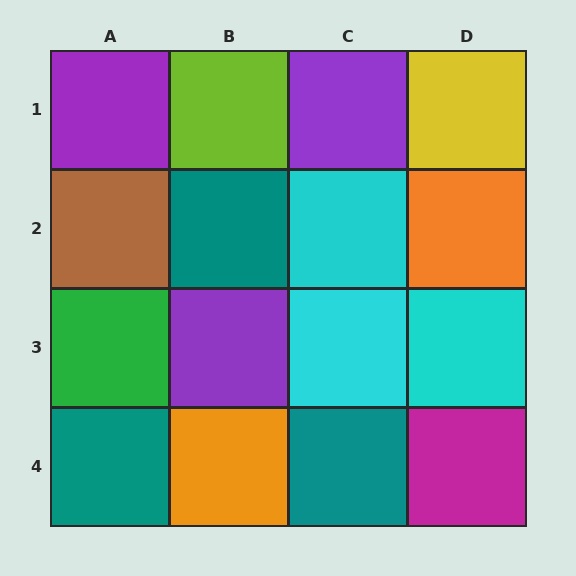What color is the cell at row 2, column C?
Cyan.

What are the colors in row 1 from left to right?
Purple, lime, purple, yellow.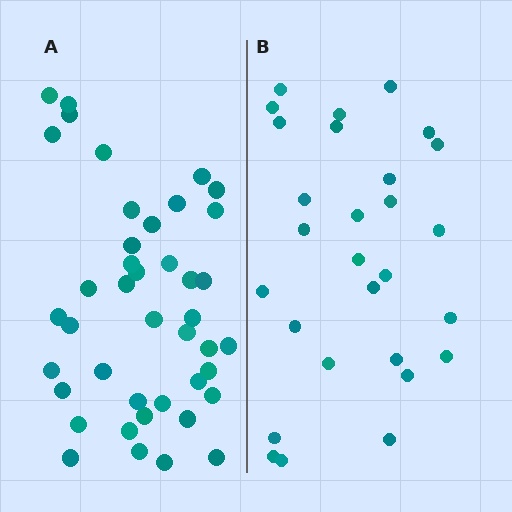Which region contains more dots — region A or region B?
Region A (the left region) has more dots.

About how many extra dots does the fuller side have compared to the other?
Region A has approximately 15 more dots than region B.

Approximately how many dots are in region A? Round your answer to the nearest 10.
About 40 dots. (The exact count is 42, which rounds to 40.)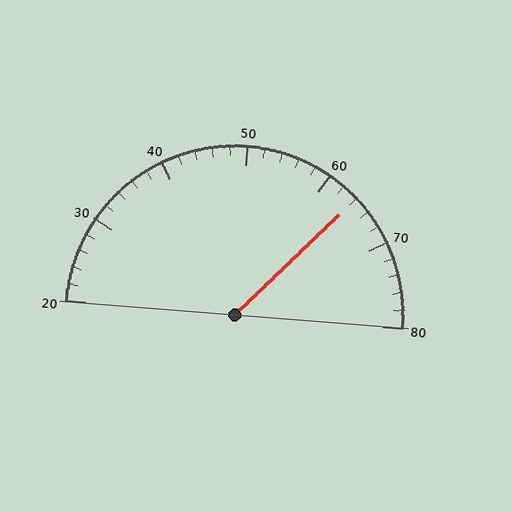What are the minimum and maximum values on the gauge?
The gauge ranges from 20 to 80.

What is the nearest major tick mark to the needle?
The nearest major tick mark is 60.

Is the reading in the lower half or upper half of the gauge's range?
The reading is in the upper half of the range (20 to 80).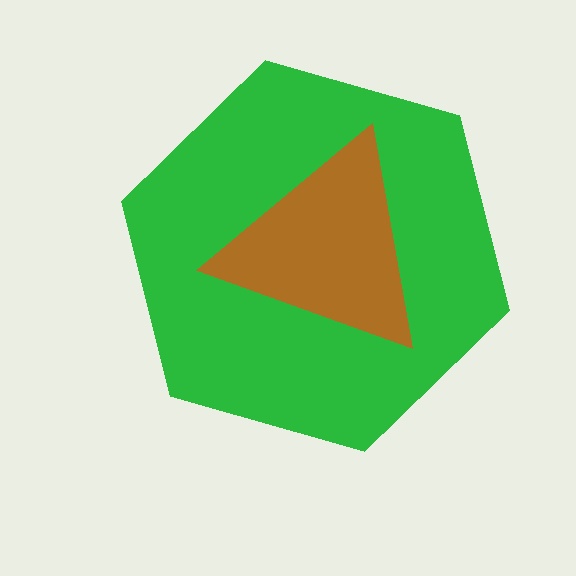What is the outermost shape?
The green hexagon.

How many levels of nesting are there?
2.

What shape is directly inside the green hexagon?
The brown triangle.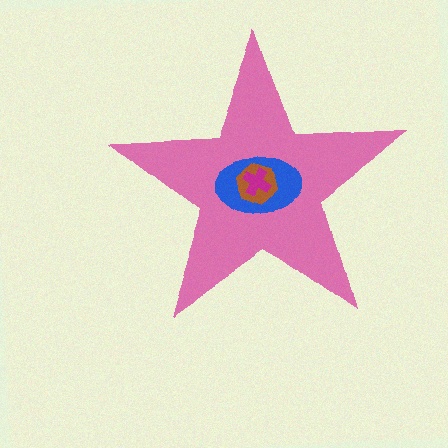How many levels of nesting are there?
4.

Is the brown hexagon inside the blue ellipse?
Yes.